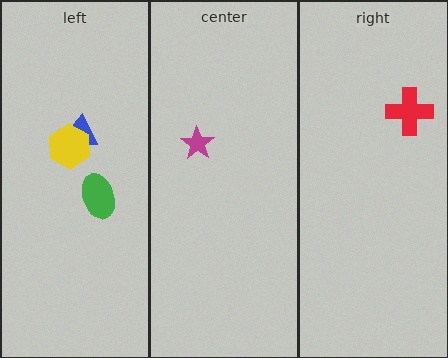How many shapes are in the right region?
1.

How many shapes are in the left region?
3.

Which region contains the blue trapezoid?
The left region.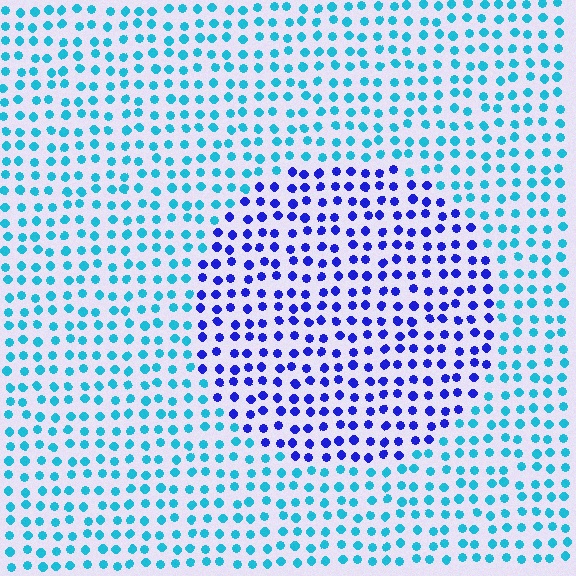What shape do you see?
I see a circle.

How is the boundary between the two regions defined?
The boundary is defined purely by a slight shift in hue (about 52 degrees). Spacing, size, and orientation are identical on both sides.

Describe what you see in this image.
The image is filled with small cyan elements in a uniform arrangement. A circle-shaped region is visible where the elements are tinted to a slightly different hue, forming a subtle color boundary.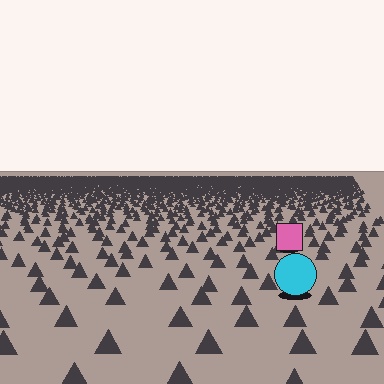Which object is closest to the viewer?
The cyan circle is closest. The texture marks near it are larger and more spread out.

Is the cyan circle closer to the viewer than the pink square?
Yes. The cyan circle is closer — you can tell from the texture gradient: the ground texture is coarser near it.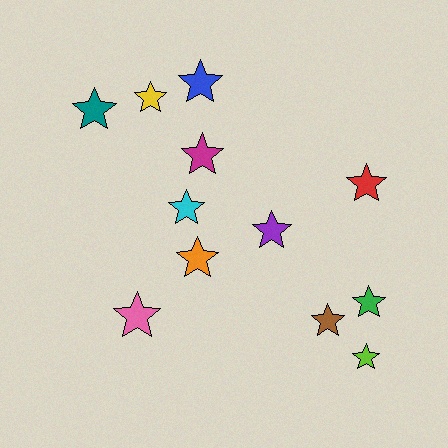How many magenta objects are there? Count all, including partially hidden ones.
There is 1 magenta object.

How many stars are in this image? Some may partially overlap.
There are 12 stars.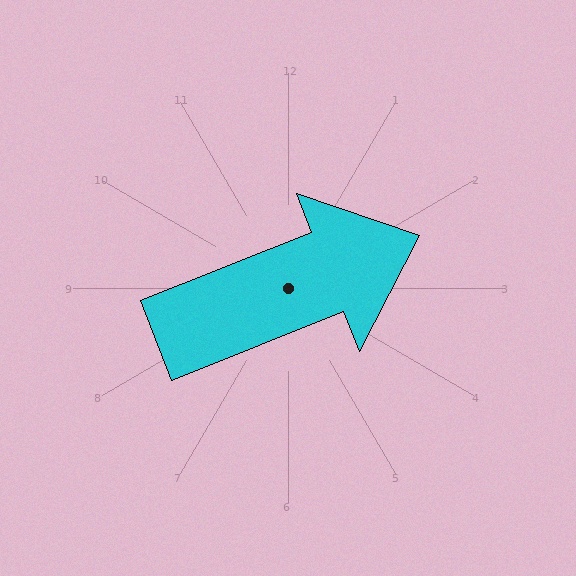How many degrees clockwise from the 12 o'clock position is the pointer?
Approximately 68 degrees.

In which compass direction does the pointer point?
East.